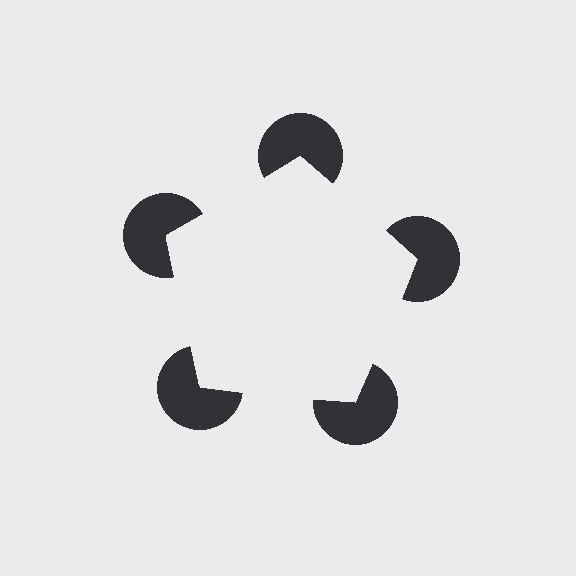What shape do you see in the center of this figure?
An illusory pentagon — its edges are inferred from the aligned wedge cuts in the pac-man discs, not physically drawn.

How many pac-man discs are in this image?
There are 5 — one at each vertex of the illusory pentagon.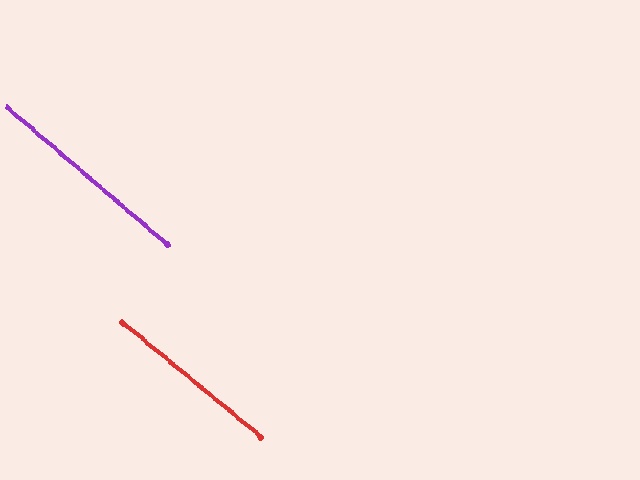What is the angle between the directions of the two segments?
Approximately 1 degree.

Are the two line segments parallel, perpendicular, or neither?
Parallel — their directions differ by only 1.0°.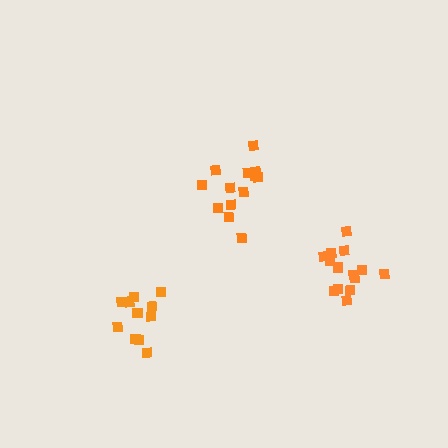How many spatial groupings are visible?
There are 3 spatial groupings.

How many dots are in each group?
Group 1: 13 dots, Group 2: 14 dots, Group 3: 11 dots (38 total).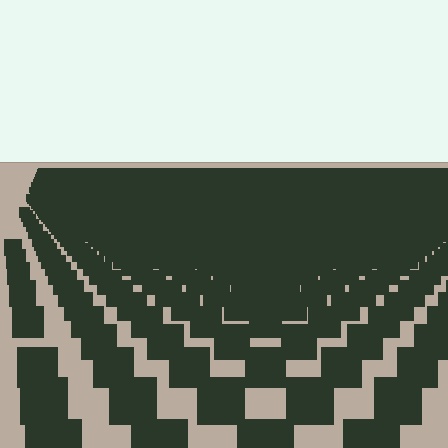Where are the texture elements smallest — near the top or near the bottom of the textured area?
Near the top.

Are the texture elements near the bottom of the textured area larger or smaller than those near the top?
Larger. Near the bottom, elements are closer to the viewer and appear at a bigger on-screen size.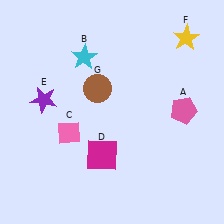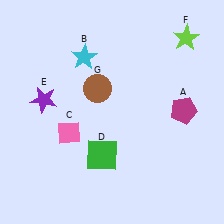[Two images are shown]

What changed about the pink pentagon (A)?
In Image 1, A is pink. In Image 2, it changed to magenta.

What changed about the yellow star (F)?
In Image 1, F is yellow. In Image 2, it changed to lime.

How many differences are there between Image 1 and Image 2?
There are 3 differences between the two images.